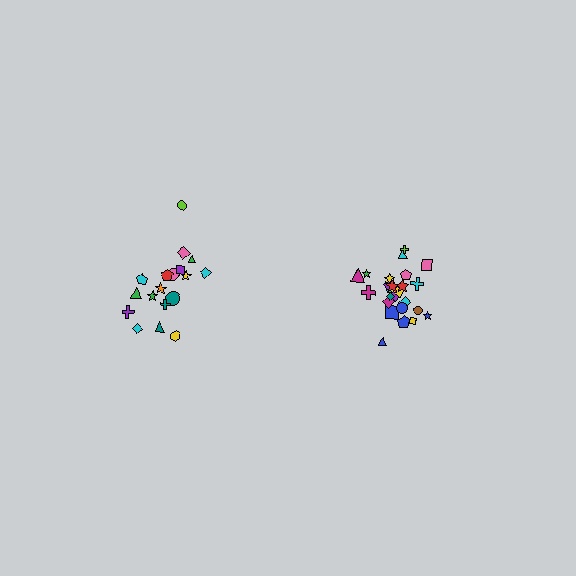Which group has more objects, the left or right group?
The right group.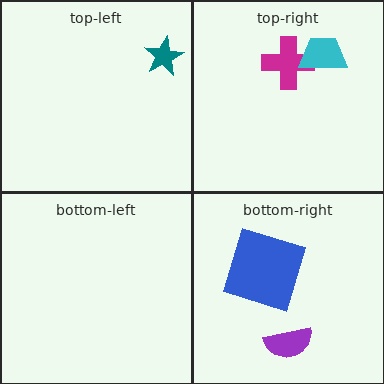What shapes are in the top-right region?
The magenta cross, the cyan trapezoid.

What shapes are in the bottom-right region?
The blue square, the purple semicircle.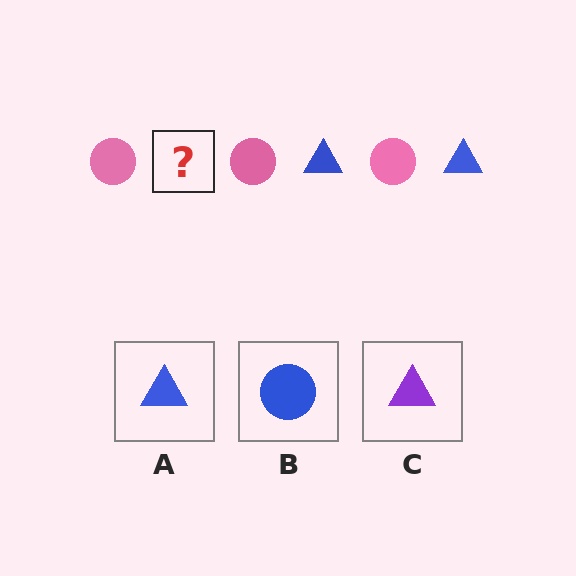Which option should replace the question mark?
Option A.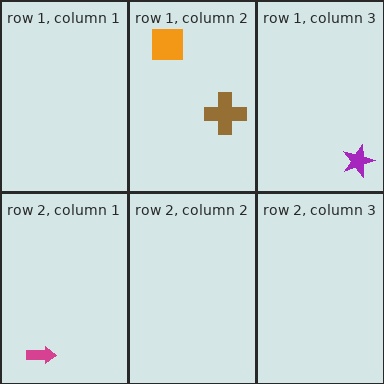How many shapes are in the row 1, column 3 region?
1.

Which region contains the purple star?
The row 1, column 3 region.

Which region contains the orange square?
The row 1, column 2 region.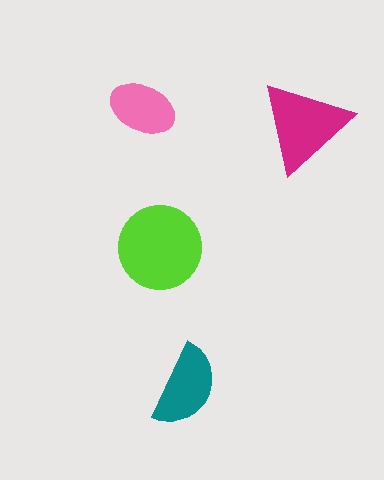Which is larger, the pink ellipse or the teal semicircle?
The teal semicircle.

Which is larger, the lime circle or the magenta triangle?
The lime circle.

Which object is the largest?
The lime circle.